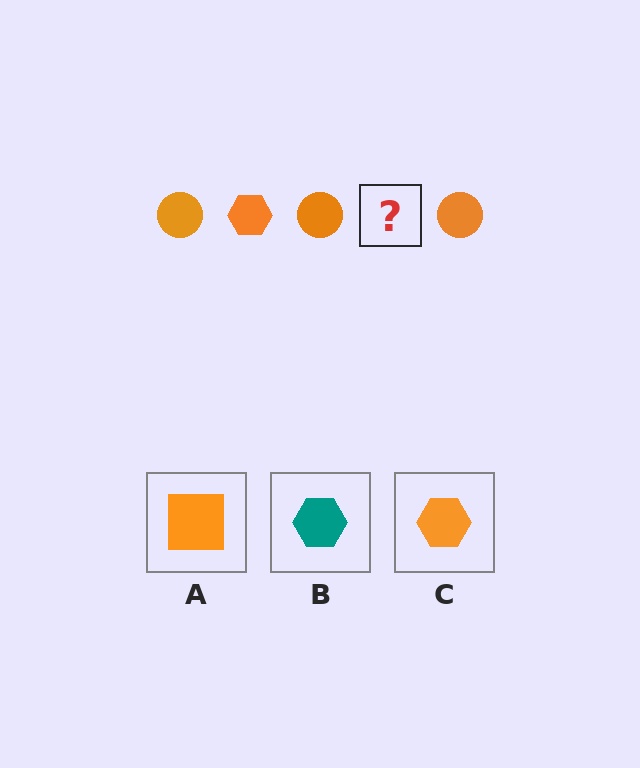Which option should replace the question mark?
Option C.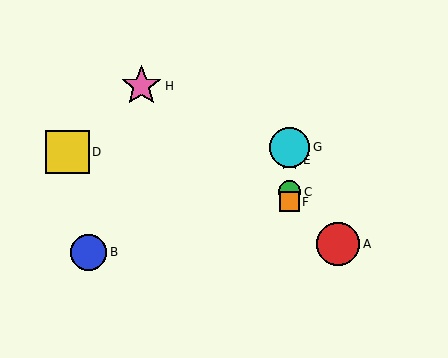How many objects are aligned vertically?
4 objects (C, E, F, G) are aligned vertically.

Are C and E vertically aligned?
Yes, both are at x≈289.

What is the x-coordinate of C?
Object C is at x≈289.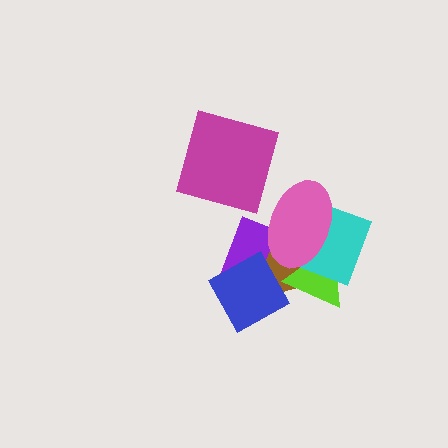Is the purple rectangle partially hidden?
Yes, it is partially covered by another shape.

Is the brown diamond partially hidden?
Yes, it is partially covered by another shape.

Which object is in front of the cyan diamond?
The pink ellipse is in front of the cyan diamond.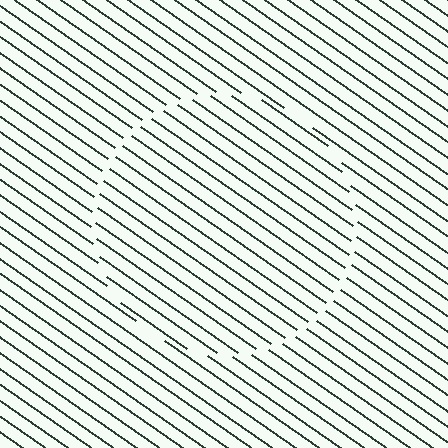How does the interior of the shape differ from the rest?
The interior of the shape contains the same grating, shifted by half a period — the contour is defined by the phase discontinuity where line-ends from the inner and outer gratings abut.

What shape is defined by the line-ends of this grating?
An illusory circle. The interior of the shape contains the same grating, shifted by half a period — the contour is defined by the phase discontinuity where line-ends from the inner and outer gratings abut.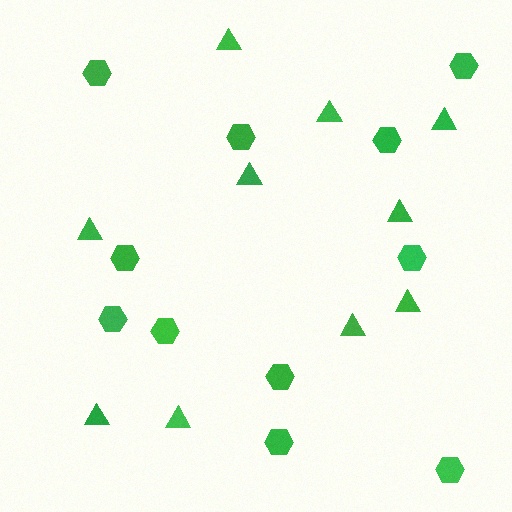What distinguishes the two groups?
There are 2 groups: one group of hexagons (11) and one group of triangles (10).